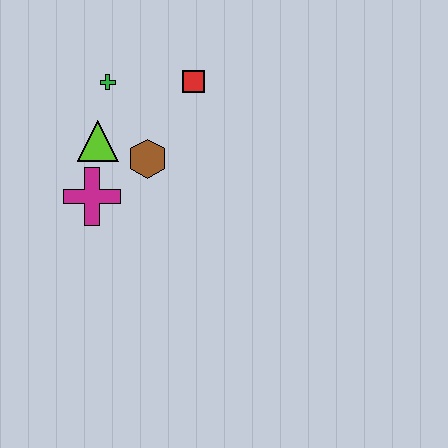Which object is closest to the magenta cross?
The lime triangle is closest to the magenta cross.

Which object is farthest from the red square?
The magenta cross is farthest from the red square.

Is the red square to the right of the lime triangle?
Yes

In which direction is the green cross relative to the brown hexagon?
The green cross is above the brown hexagon.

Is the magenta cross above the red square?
No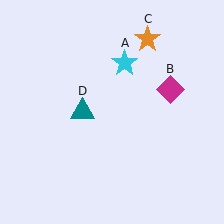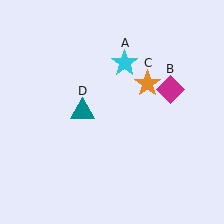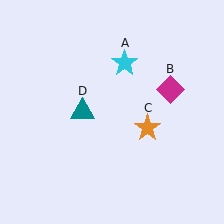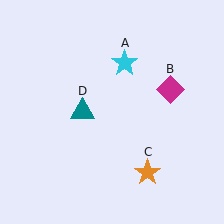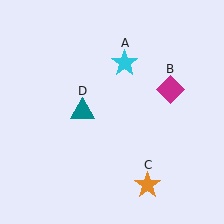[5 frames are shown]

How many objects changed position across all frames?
1 object changed position: orange star (object C).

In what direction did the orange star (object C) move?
The orange star (object C) moved down.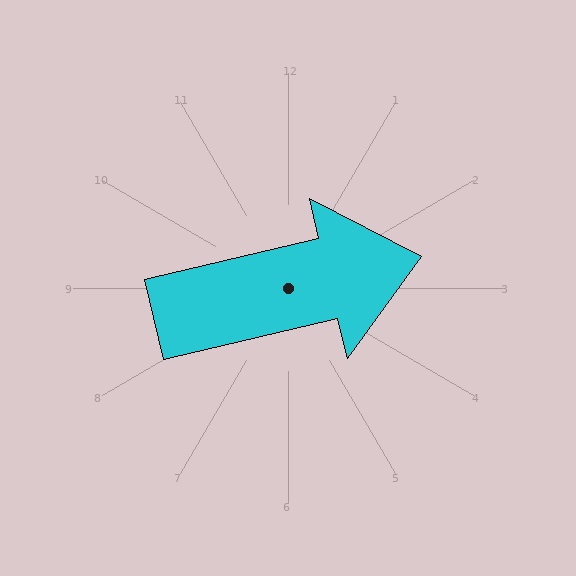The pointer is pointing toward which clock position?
Roughly 3 o'clock.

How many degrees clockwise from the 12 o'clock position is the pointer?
Approximately 77 degrees.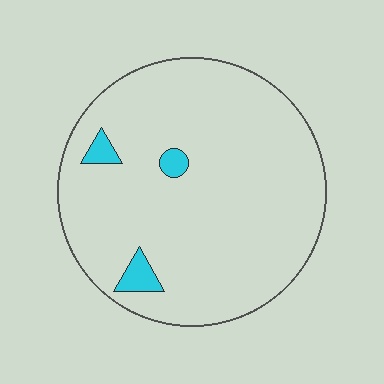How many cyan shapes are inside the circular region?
3.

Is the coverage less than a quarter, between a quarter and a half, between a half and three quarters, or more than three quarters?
Less than a quarter.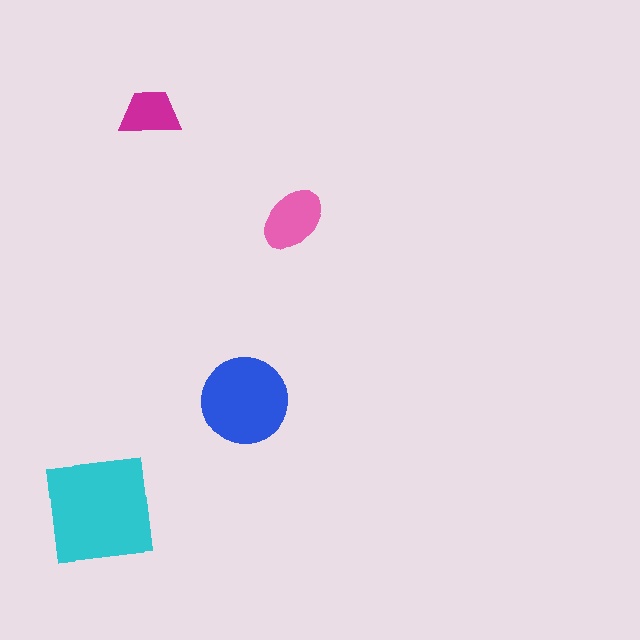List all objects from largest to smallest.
The cyan square, the blue circle, the pink ellipse, the magenta trapezoid.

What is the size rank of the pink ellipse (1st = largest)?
3rd.